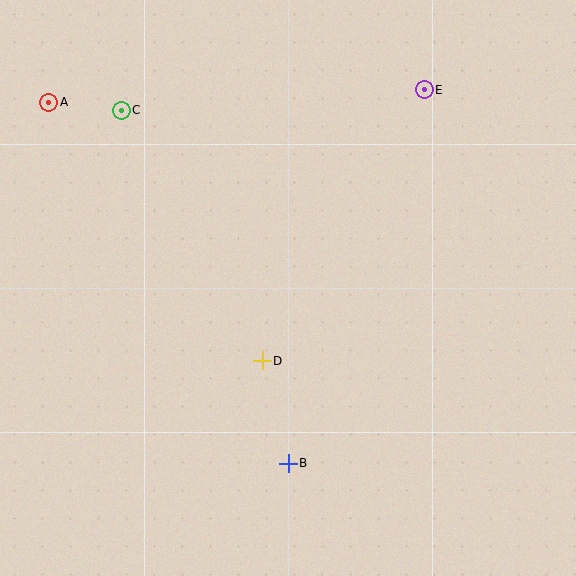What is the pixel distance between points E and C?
The distance between E and C is 303 pixels.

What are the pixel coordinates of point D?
Point D is at (262, 361).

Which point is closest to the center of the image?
Point D at (262, 361) is closest to the center.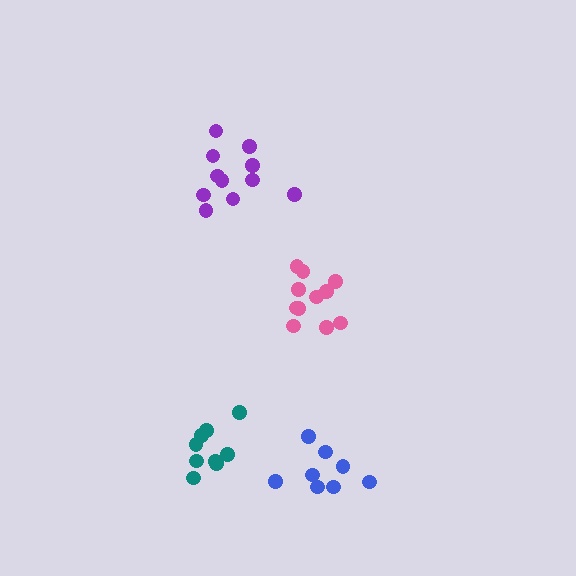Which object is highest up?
The purple cluster is topmost.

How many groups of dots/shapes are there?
There are 4 groups.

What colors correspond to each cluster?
The clusters are colored: purple, blue, teal, pink.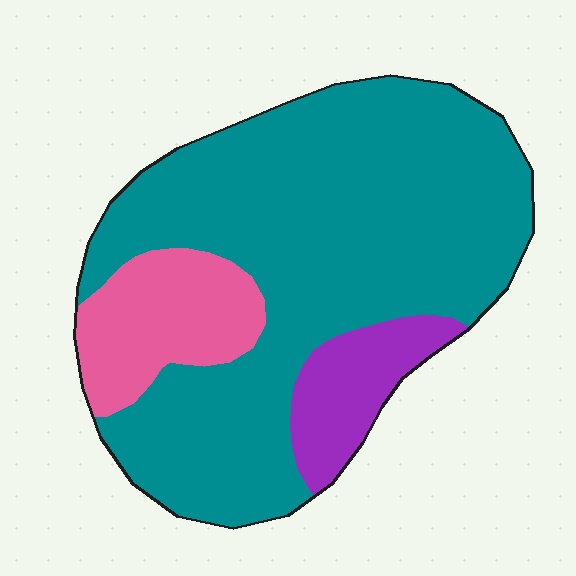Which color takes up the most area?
Teal, at roughly 75%.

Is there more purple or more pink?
Pink.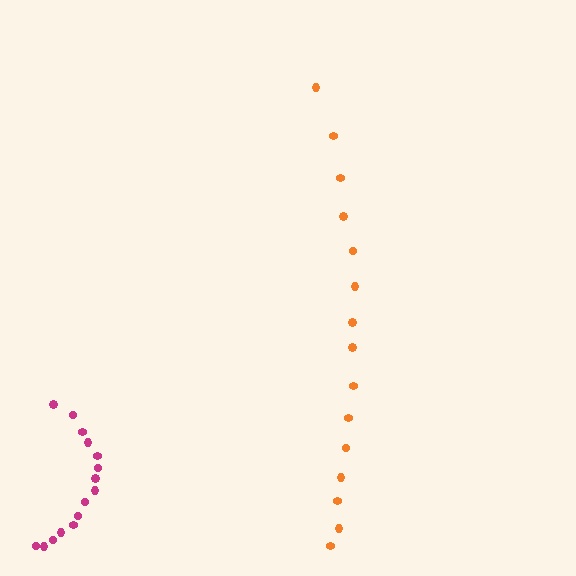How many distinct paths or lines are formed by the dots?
There are 2 distinct paths.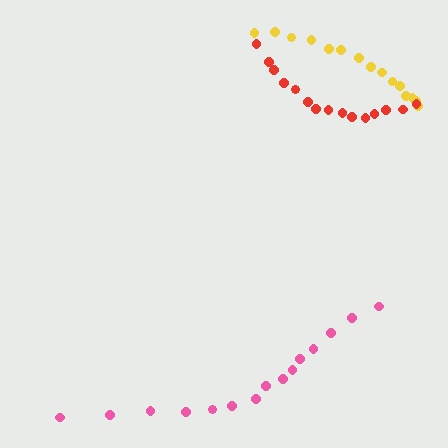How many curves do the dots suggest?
There are 3 distinct paths.